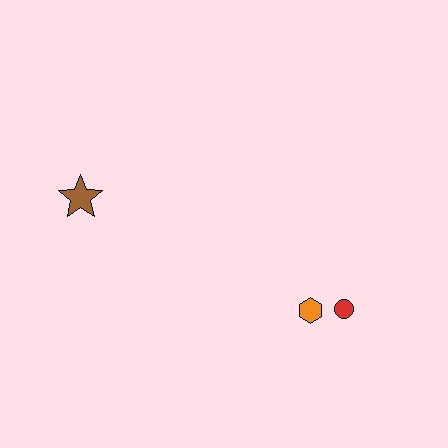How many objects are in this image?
There are 3 objects.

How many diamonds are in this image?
There are no diamonds.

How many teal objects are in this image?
There are no teal objects.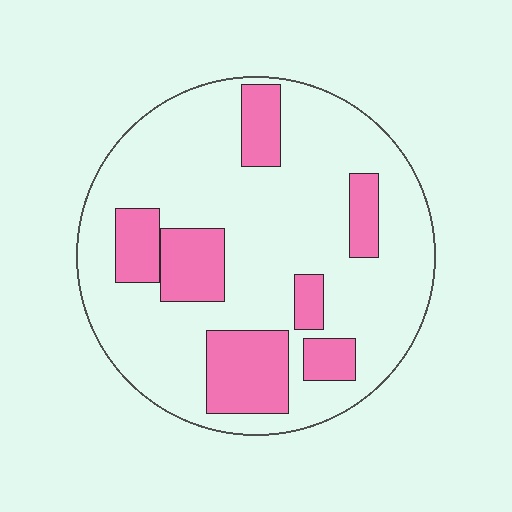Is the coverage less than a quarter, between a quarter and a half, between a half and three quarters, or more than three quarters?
Less than a quarter.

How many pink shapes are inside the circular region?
7.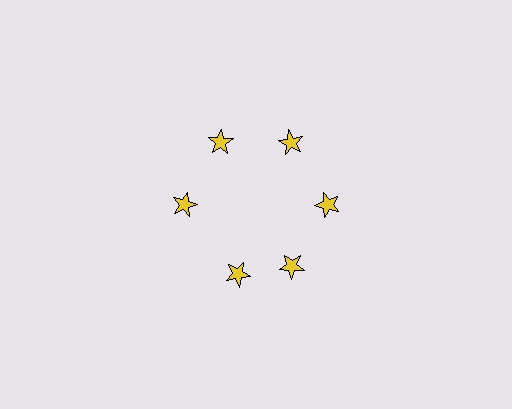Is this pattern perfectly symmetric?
No. The 6 yellow stars are arranged in a ring, but one element near the 7 o'clock position is rotated out of alignment along the ring, breaking the 6-fold rotational symmetry.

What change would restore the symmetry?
The symmetry would be restored by rotating it back into even spacing with its neighbors so that all 6 stars sit at equal angles and equal distance from the center.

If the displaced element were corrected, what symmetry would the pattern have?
It would have 6-fold rotational symmetry — the pattern would map onto itself every 60 degrees.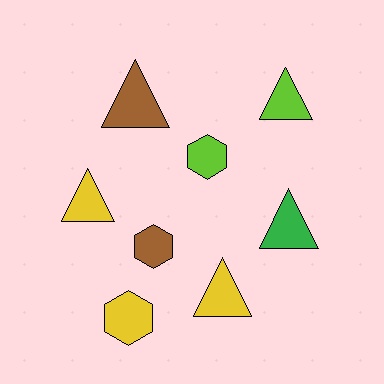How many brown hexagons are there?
There is 1 brown hexagon.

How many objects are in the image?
There are 8 objects.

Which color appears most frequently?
Yellow, with 3 objects.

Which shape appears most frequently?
Triangle, with 5 objects.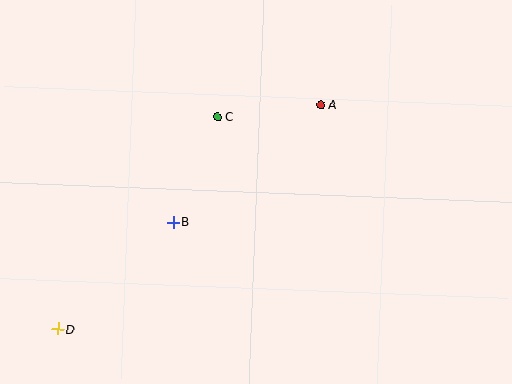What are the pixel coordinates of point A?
Point A is at (321, 105).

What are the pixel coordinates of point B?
Point B is at (173, 222).